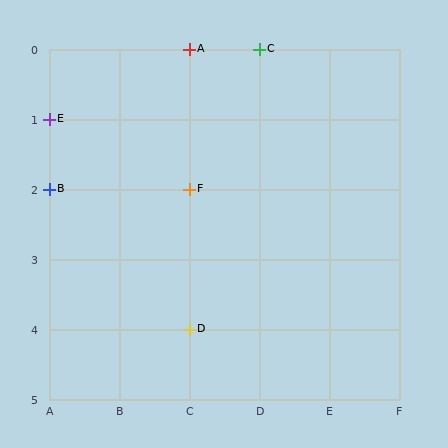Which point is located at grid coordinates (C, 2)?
Point F is at (C, 2).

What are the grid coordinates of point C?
Point C is at grid coordinates (D, 0).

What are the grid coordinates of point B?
Point B is at grid coordinates (A, 2).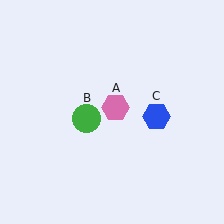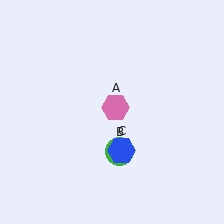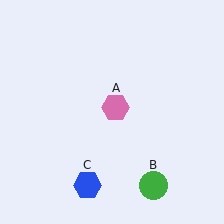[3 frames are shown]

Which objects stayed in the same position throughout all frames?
Pink hexagon (object A) remained stationary.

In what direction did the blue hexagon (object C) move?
The blue hexagon (object C) moved down and to the left.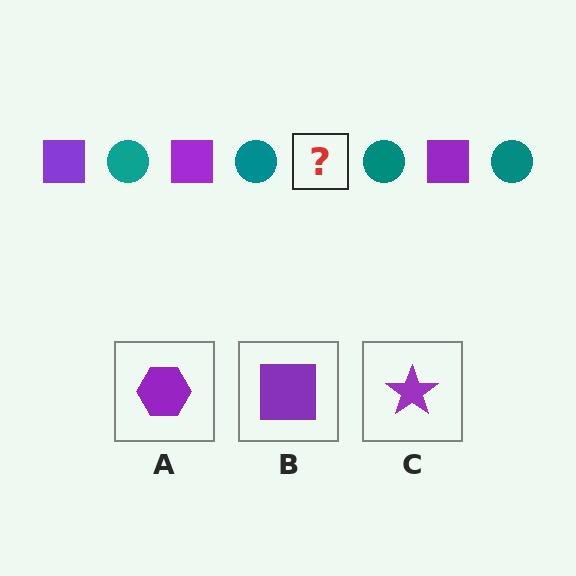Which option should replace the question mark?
Option B.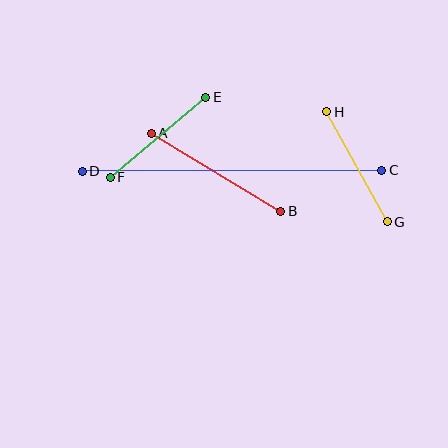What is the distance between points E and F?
The distance is approximately 124 pixels.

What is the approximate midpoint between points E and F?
The midpoint is at approximately (158, 137) pixels.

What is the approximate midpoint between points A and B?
The midpoint is at approximately (216, 172) pixels.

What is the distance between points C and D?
The distance is approximately 300 pixels.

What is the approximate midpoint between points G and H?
The midpoint is at approximately (357, 167) pixels.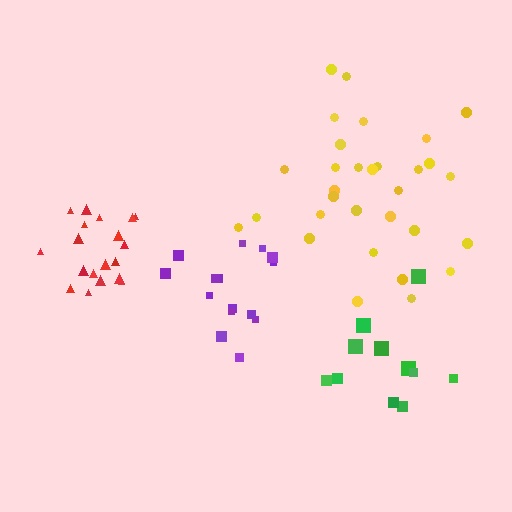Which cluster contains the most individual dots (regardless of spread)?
Yellow (31).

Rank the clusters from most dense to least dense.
red, green, purple, yellow.